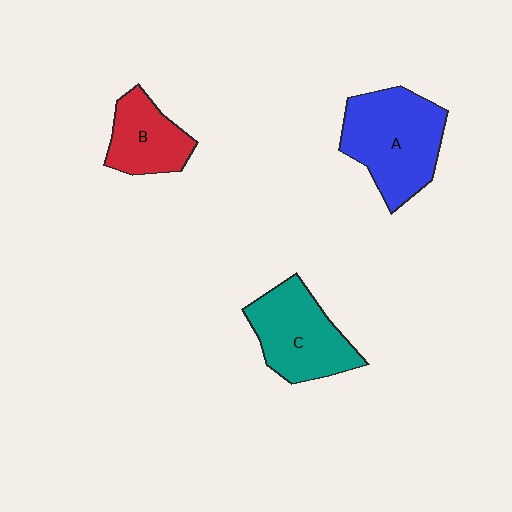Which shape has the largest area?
Shape A (blue).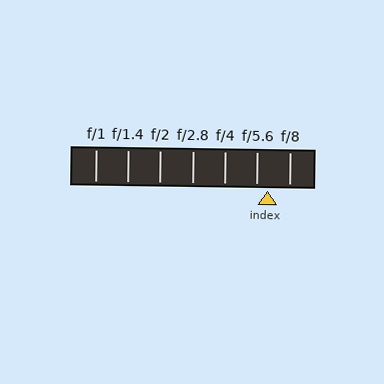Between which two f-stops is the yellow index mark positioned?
The index mark is between f/5.6 and f/8.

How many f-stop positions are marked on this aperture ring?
There are 7 f-stop positions marked.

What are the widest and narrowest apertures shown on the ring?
The widest aperture shown is f/1 and the narrowest is f/8.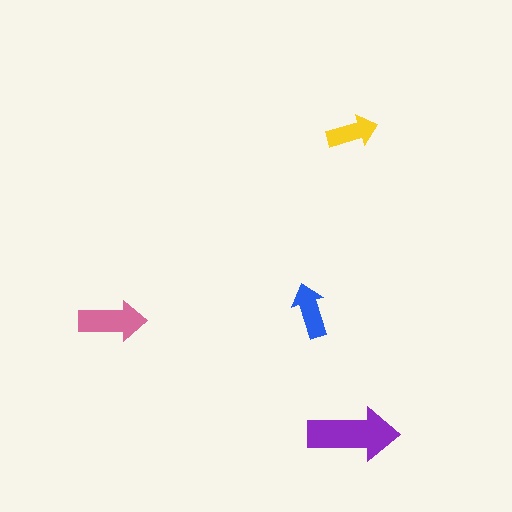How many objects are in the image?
There are 4 objects in the image.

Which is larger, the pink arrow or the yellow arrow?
The pink one.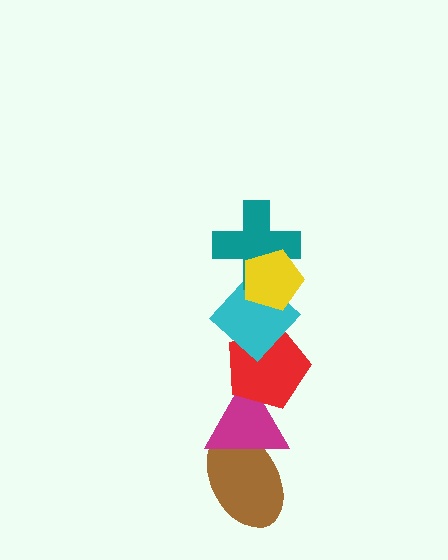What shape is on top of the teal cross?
The yellow pentagon is on top of the teal cross.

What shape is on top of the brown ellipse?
The magenta triangle is on top of the brown ellipse.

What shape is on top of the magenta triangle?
The red pentagon is on top of the magenta triangle.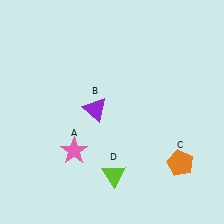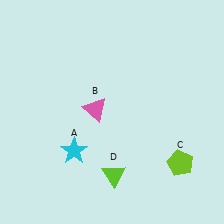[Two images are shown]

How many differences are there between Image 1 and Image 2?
There are 3 differences between the two images.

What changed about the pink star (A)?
In Image 1, A is pink. In Image 2, it changed to cyan.